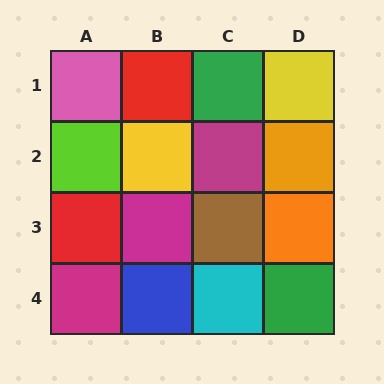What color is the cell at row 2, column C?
Magenta.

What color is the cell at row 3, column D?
Orange.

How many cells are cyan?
1 cell is cyan.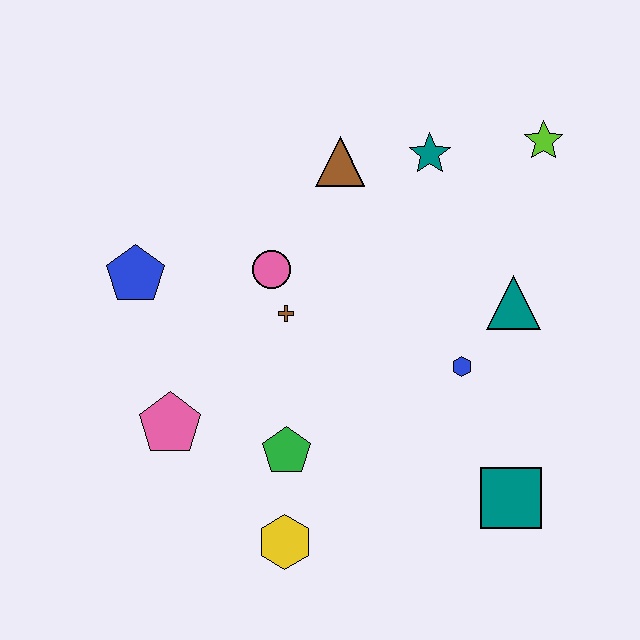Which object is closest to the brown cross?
The pink circle is closest to the brown cross.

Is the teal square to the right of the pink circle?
Yes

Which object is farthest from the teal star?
The yellow hexagon is farthest from the teal star.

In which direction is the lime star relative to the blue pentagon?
The lime star is to the right of the blue pentagon.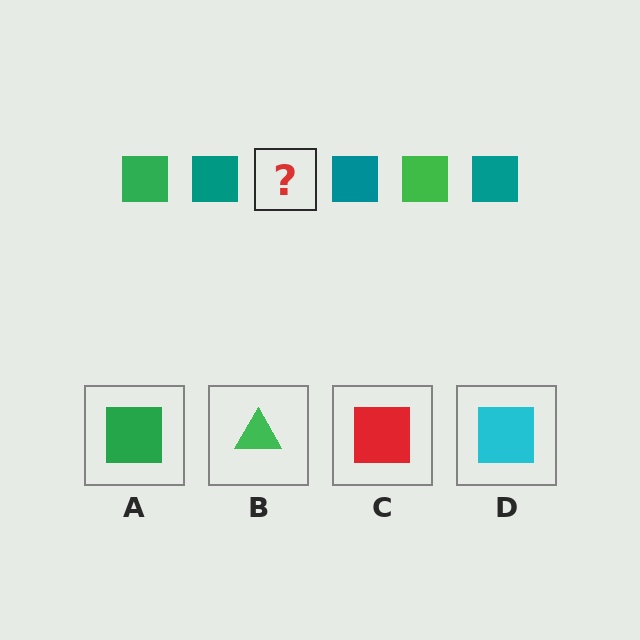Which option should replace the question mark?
Option A.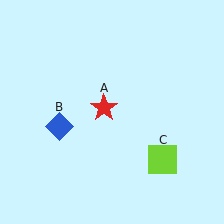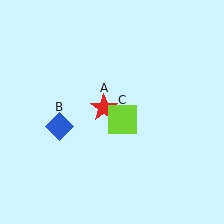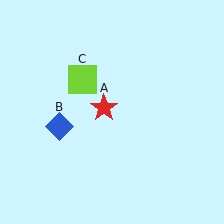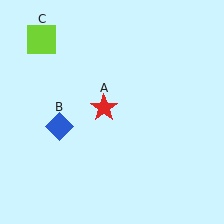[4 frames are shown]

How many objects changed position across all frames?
1 object changed position: lime square (object C).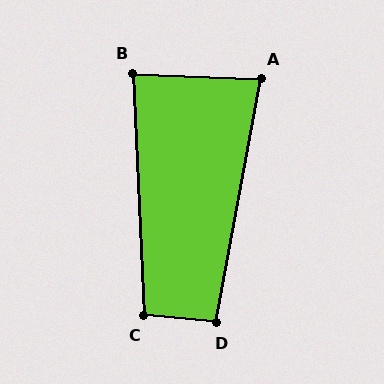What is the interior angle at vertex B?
Approximately 85 degrees (acute).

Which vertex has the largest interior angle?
C, at approximately 98 degrees.